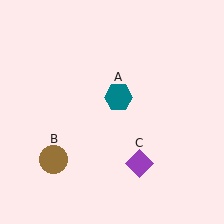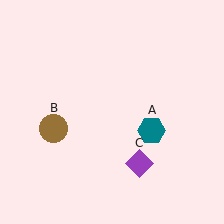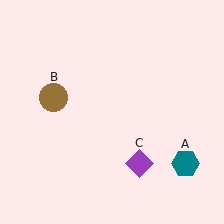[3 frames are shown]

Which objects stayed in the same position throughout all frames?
Purple diamond (object C) remained stationary.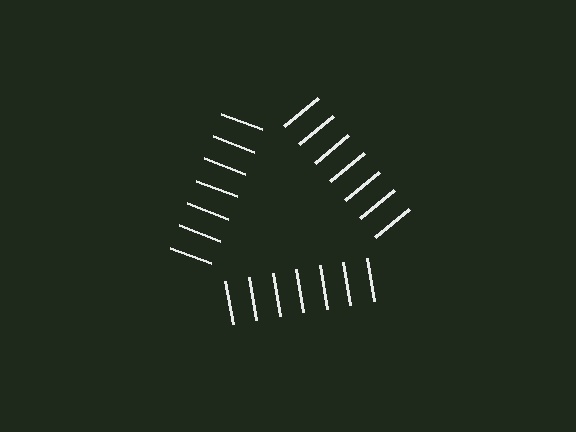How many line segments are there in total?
21 — 7 along each of the 3 edges.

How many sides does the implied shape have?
3 sides — the line-ends trace a triangle.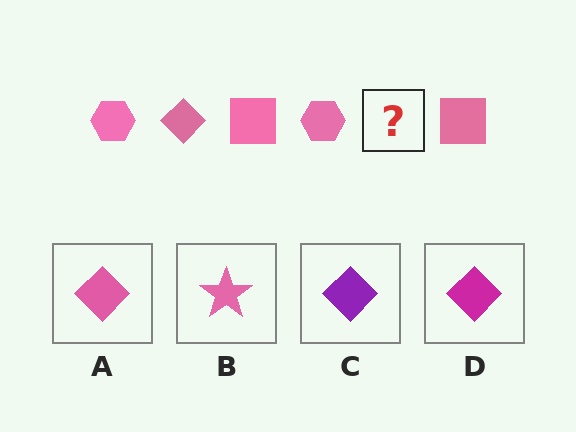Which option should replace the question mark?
Option A.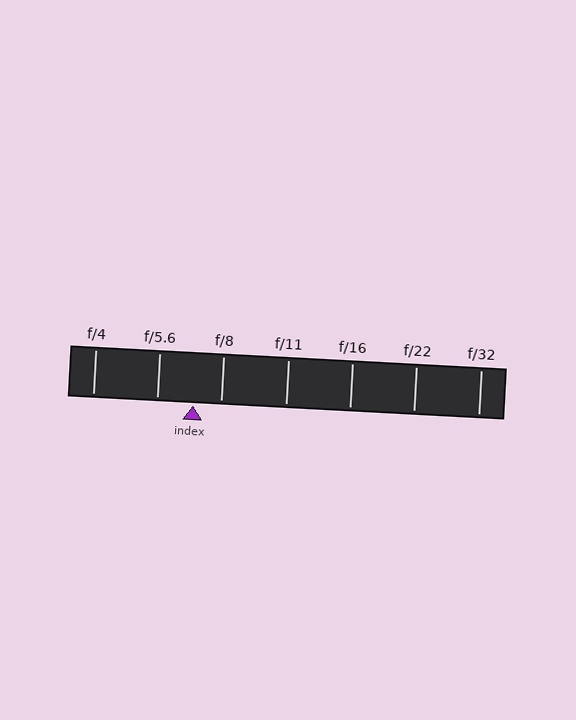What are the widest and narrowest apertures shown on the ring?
The widest aperture shown is f/4 and the narrowest is f/32.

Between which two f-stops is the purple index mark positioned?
The index mark is between f/5.6 and f/8.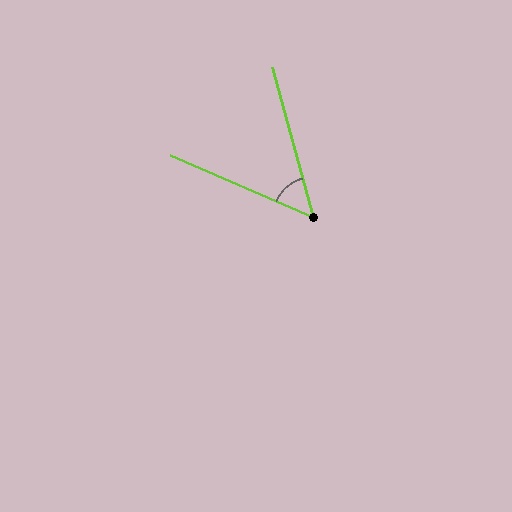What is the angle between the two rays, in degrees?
Approximately 51 degrees.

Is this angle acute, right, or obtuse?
It is acute.